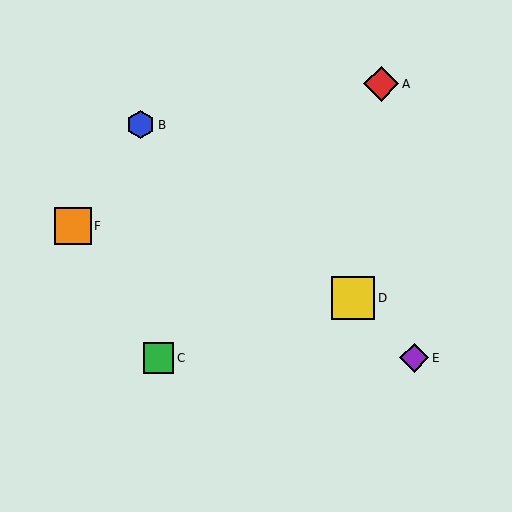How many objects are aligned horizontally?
2 objects (C, E) are aligned horizontally.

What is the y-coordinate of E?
Object E is at y≈358.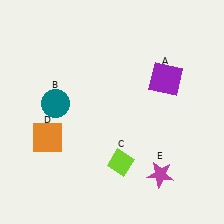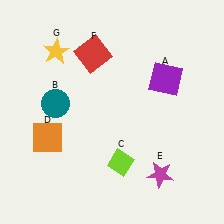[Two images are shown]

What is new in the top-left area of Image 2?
A red square (F) was added in the top-left area of Image 2.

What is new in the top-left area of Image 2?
A yellow star (G) was added in the top-left area of Image 2.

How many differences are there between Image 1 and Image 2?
There are 2 differences between the two images.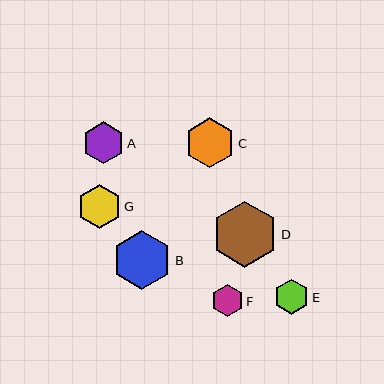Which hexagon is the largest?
Hexagon D is the largest with a size of approximately 66 pixels.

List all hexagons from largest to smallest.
From largest to smallest: D, B, C, G, A, E, F.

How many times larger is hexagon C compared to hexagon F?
Hexagon C is approximately 1.6 times the size of hexagon F.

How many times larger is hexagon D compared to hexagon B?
Hexagon D is approximately 1.1 times the size of hexagon B.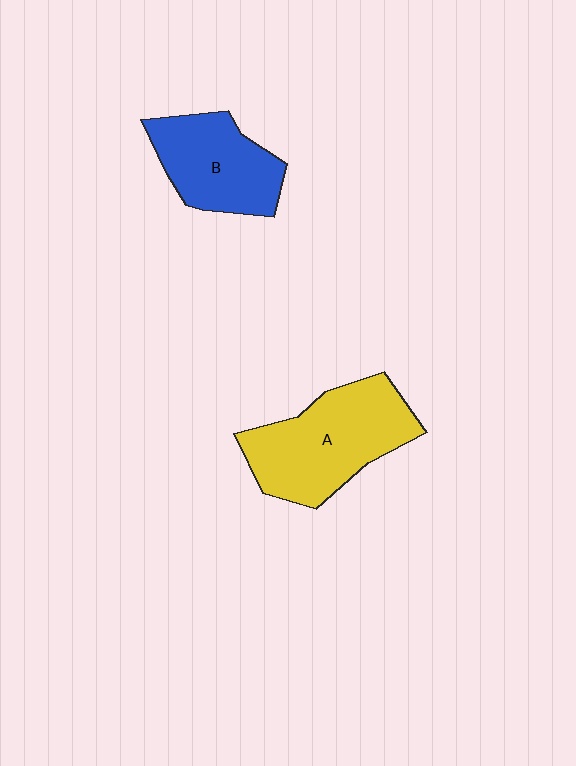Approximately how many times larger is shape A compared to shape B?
Approximately 1.3 times.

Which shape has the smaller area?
Shape B (blue).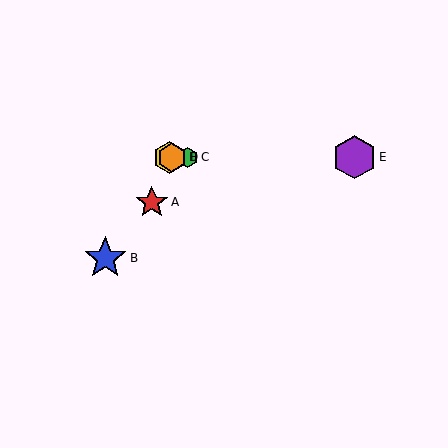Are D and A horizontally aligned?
No, D is at y≈157 and A is at y≈202.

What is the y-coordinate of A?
Object A is at y≈202.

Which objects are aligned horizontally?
Objects C, D, E, F are aligned horizontally.